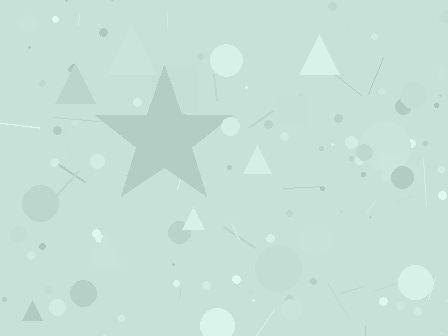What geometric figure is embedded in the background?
A star is embedded in the background.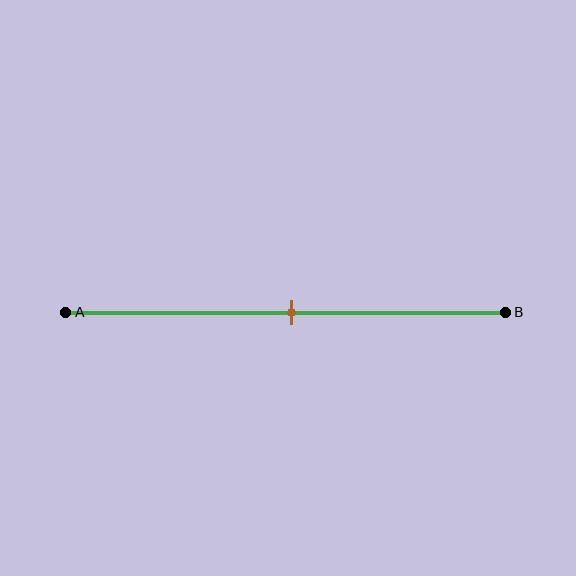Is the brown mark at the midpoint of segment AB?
Yes, the mark is approximately at the midpoint.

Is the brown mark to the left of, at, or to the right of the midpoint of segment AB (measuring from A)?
The brown mark is approximately at the midpoint of segment AB.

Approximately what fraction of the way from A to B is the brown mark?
The brown mark is approximately 50% of the way from A to B.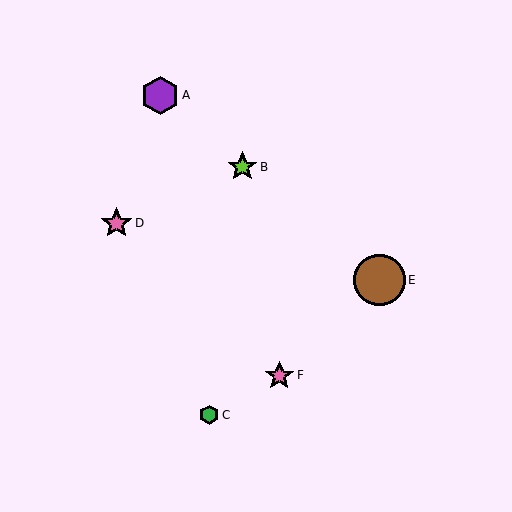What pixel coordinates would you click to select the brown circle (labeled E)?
Click at (379, 280) to select the brown circle E.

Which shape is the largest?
The brown circle (labeled E) is the largest.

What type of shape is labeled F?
Shape F is a pink star.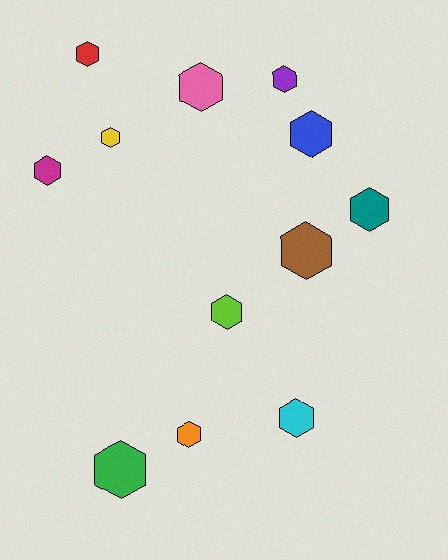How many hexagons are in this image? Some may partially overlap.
There are 12 hexagons.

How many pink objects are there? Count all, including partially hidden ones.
There is 1 pink object.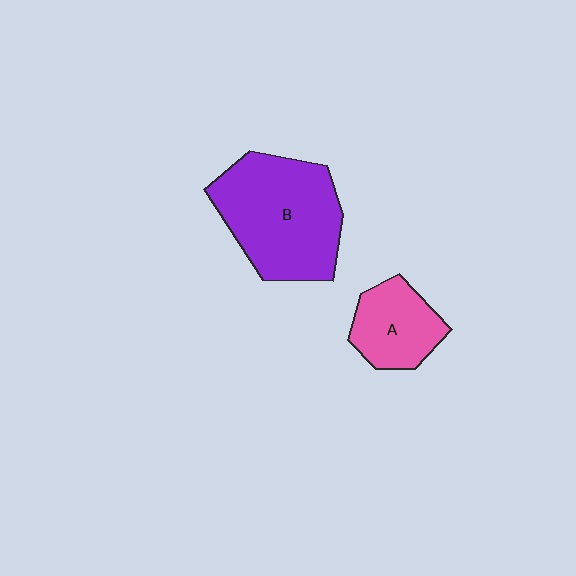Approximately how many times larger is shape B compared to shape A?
Approximately 2.0 times.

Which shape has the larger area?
Shape B (purple).